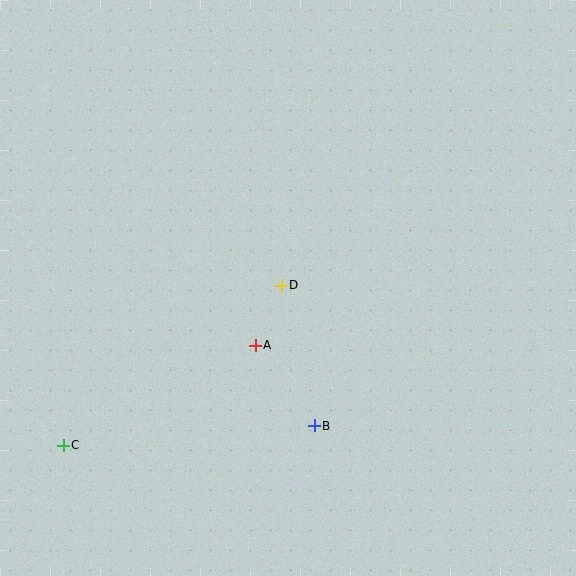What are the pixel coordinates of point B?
Point B is at (314, 426).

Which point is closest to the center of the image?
Point D at (281, 285) is closest to the center.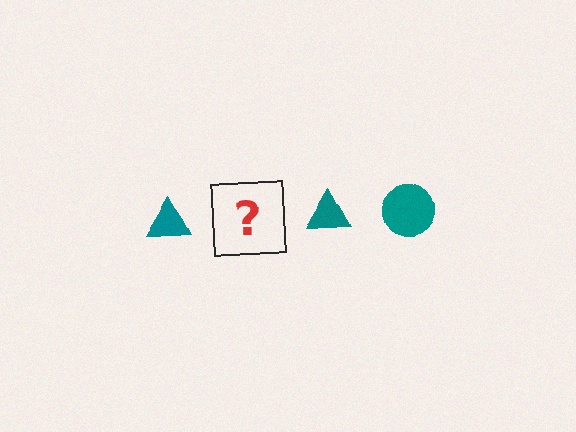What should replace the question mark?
The question mark should be replaced with a teal circle.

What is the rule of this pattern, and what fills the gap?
The rule is that the pattern cycles through triangle, circle shapes in teal. The gap should be filled with a teal circle.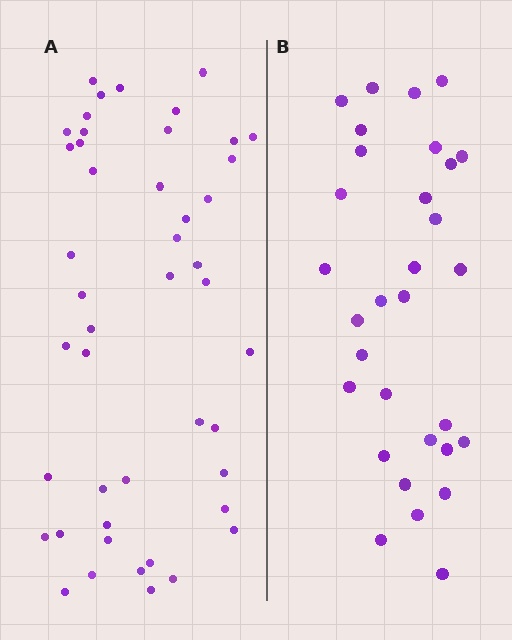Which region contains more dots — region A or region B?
Region A (the left region) has more dots.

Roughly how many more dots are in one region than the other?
Region A has approximately 15 more dots than region B.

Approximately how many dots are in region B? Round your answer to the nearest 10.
About 30 dots. (The exact count is 31, which rounds to 30.)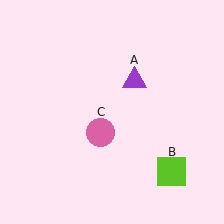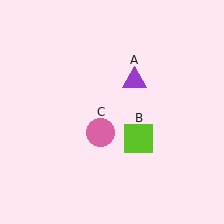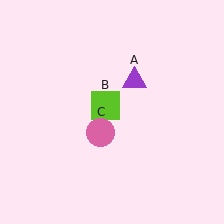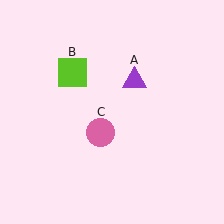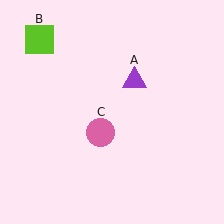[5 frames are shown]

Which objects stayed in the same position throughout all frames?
Purple triangle (object A) and pink circle (object C) remained stationary.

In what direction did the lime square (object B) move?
The lime square (object B) moved up and to the left.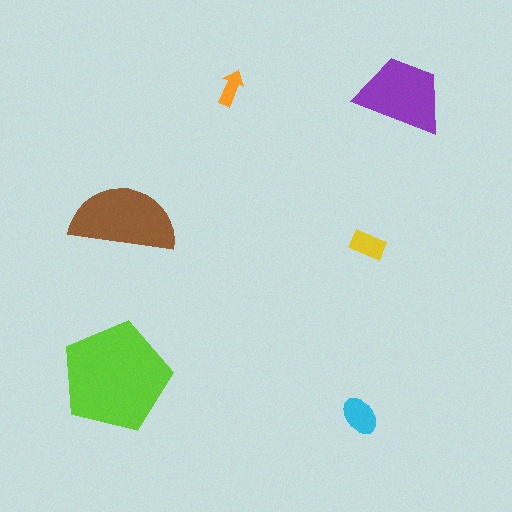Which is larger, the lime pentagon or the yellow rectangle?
The lime pentagon.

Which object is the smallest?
The orange arrow.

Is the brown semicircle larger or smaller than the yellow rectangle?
Larger.